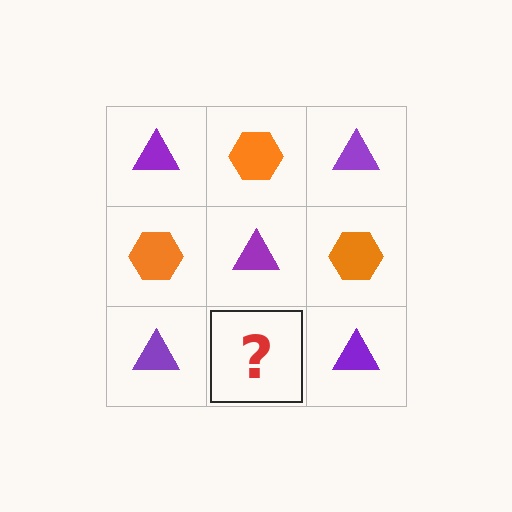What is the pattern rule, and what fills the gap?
The rule is that it alternates purple triangle and orange hexagon in a checkerboard pattern. The gap should be filled with an orange hexagon.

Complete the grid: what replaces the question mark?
The question mark should be replaced with an orange hexagon.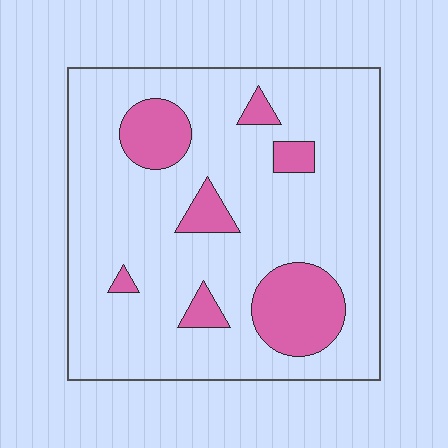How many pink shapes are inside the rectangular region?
7.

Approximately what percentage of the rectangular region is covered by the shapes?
Approximately 15%.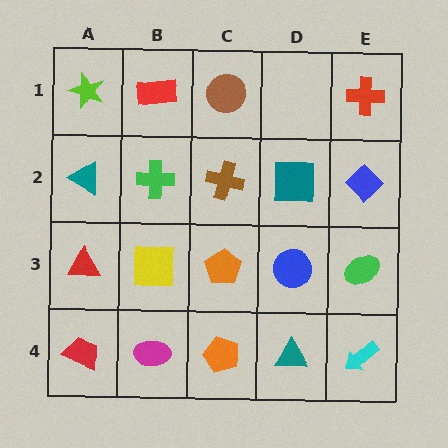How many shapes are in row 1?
4 shapes.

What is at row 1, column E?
A red cross.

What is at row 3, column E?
A green ellipse.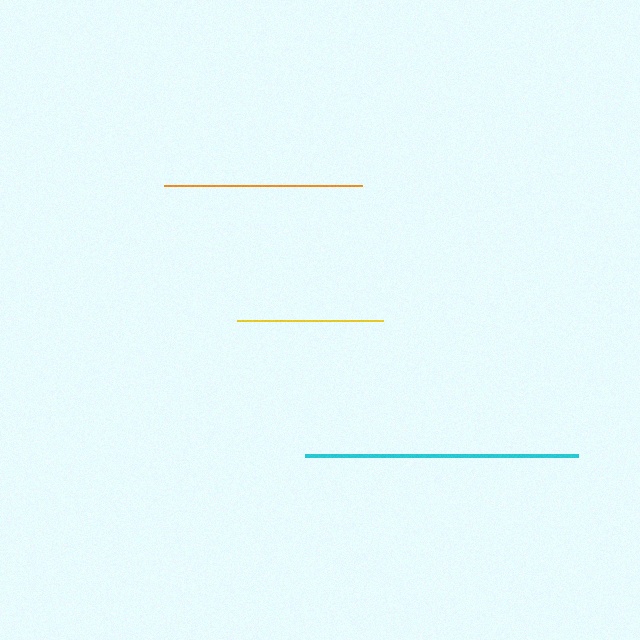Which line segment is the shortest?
The yellow line is the shortest at approximately 147 pixels.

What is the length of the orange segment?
The orange segment is approximately 199 pixels long.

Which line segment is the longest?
The cyan line is the longest at approximately 273 pixels.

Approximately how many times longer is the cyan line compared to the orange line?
The cyan line is approximately 1.4 times the length of the orange line.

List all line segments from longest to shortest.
From longest to shortest: cyan, orange, yellow.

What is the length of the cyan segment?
The cyan segment is approximately 273 pixels long.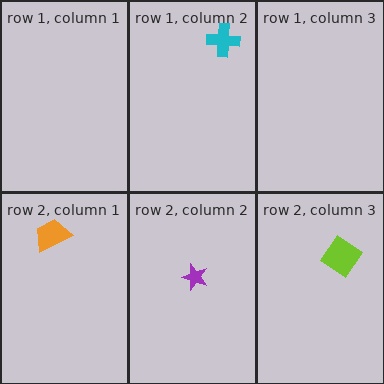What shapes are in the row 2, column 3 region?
The lime diamond.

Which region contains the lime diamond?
The row 2, column 3 region.